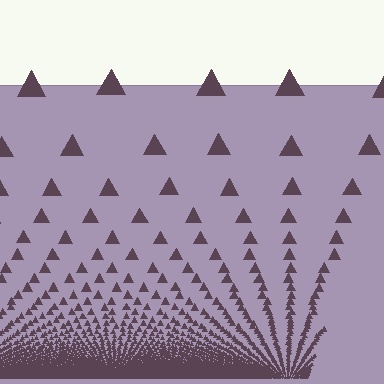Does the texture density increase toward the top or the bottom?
Density increases toward the bottom.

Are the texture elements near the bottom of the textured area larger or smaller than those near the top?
Smaller. The gradient is inverted — elements near the bottom are smaller and denser.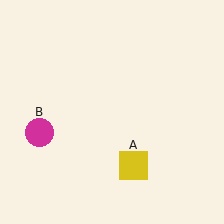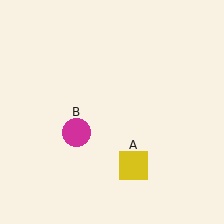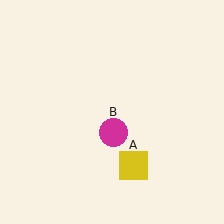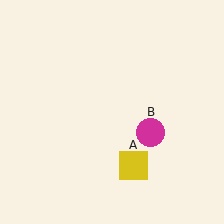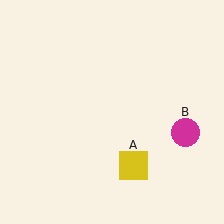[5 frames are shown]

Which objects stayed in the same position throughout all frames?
Yellow square (object A) remained stationary.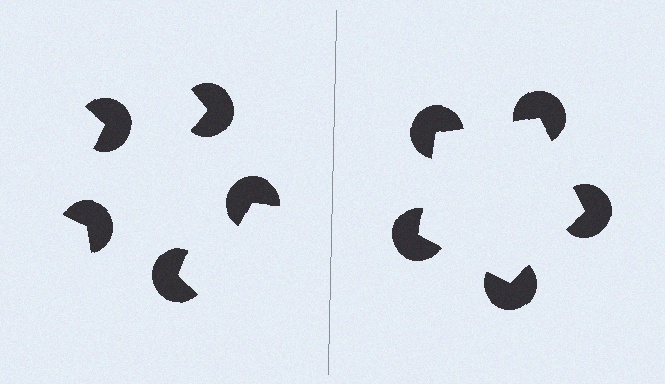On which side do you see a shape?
An illusory pentagon appears on the right side. On the left side the wedge cuts are rotated, so no coherent shape forms.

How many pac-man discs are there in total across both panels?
10 — 5 on each side.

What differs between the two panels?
The pac-man discs are positioned identically on both sides; only the wedge orientations differ. On the right they align to a pentagon; on the left they are misaligned.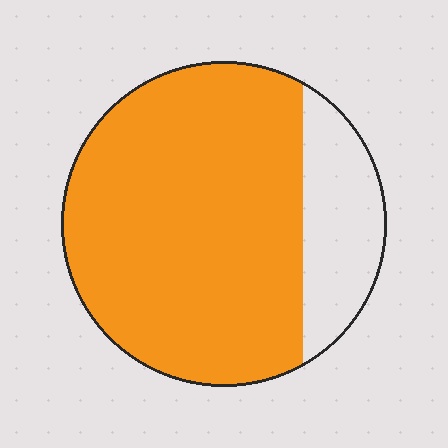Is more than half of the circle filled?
Yes.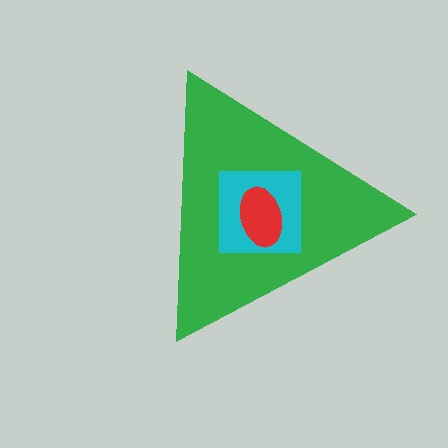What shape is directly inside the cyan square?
The red ellipse.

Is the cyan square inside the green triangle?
Yes.